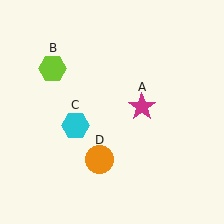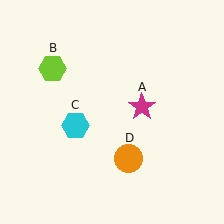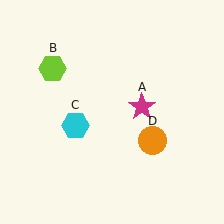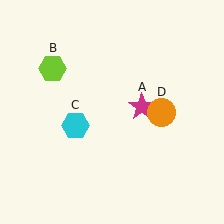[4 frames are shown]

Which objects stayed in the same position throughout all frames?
Magenta star (object A) and lime hexagon (object B) and cyan hexagon (object C) remained stationary.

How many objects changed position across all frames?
1 object changed position: orange circle (object D).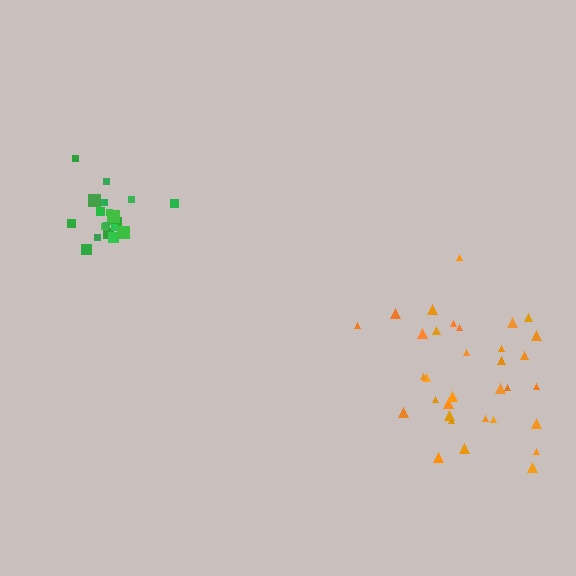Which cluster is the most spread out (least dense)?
Orange.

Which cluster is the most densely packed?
Green.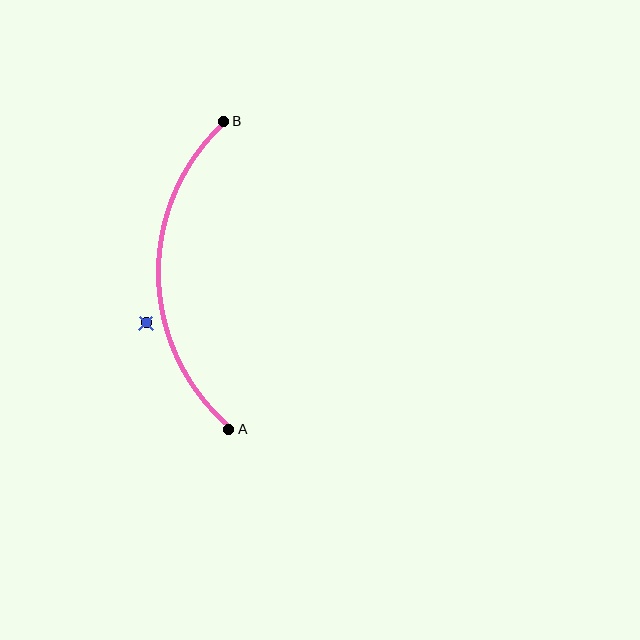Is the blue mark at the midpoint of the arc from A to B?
No — the blue mark does not lie on the arc at all. It sits slightly outside the curve.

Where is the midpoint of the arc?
The arc midpoint is the point on the curve farthest from the straight line joining A and B. It sits to the left of that line.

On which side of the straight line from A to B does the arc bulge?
The arc bulges to the left of the straight line connecting A and B.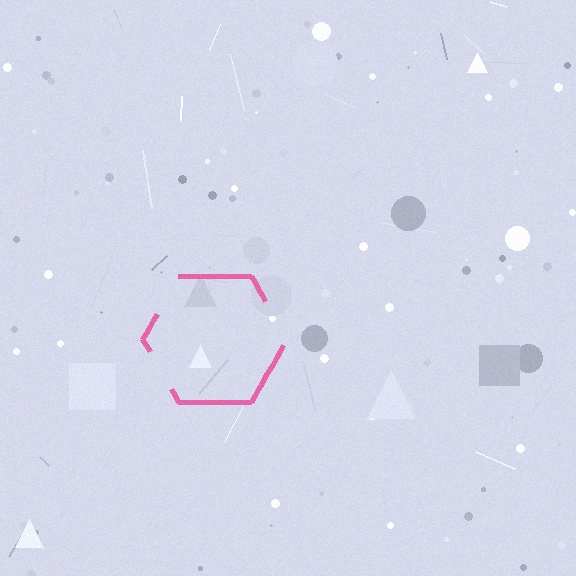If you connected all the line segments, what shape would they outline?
They would outline a hexagon.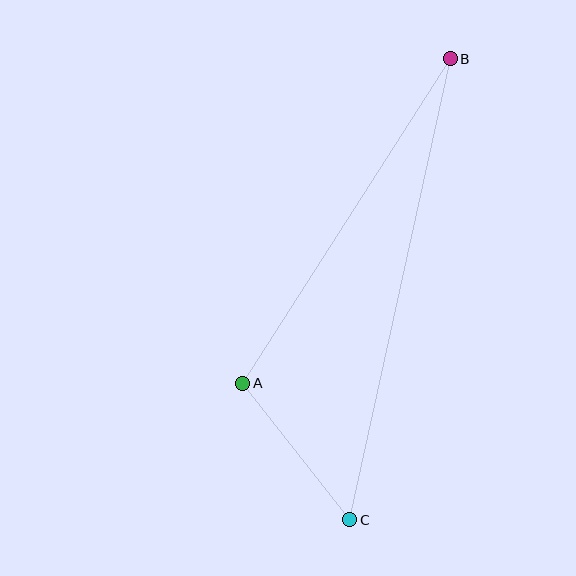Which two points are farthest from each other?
Points B and C are farthest from each other.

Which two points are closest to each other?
Points A and C are closest to each other.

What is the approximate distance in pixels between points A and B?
The distance between A and B is approximately 386 pixels.